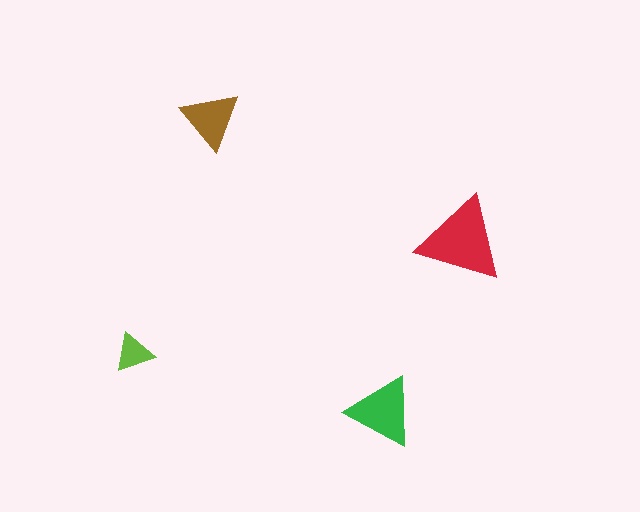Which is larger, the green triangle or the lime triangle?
The green one.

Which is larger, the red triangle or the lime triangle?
The red one.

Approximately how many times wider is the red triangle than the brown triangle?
About 1.5 times wider.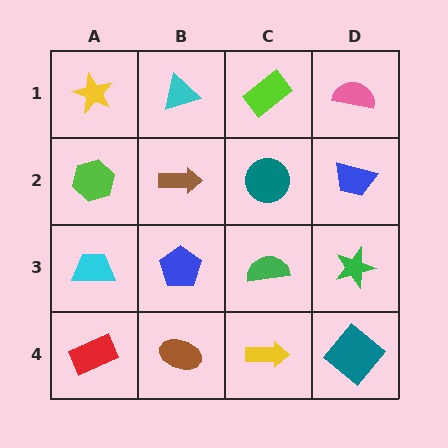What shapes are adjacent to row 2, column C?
A lime rectangle (row 1, column C), a green semicircle (row 3, column C), a brown arrow (row 2, column B), a blue trapezoid (row 2, column D).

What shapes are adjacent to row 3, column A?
A lime hexagon (row 2, column A), a red rectangle (row 4, column A), a blue pentagon (row 3, column B).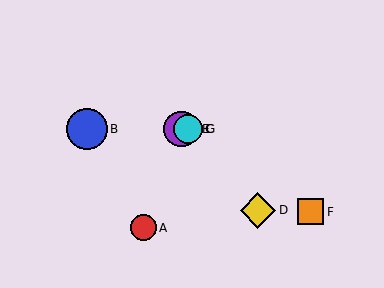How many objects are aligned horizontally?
4 objects (B, C, E, G) are aligned horizontally.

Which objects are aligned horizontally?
Objects B, C, E, G are aligned horizontally.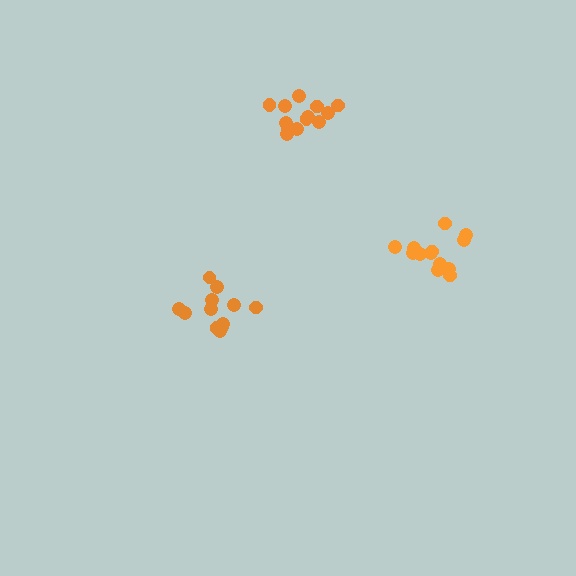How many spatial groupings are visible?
There are 3 spatial groupings.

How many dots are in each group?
Group 1: 12 dots, Group 2: 13 dots, Group 3: 13 dots (38 total).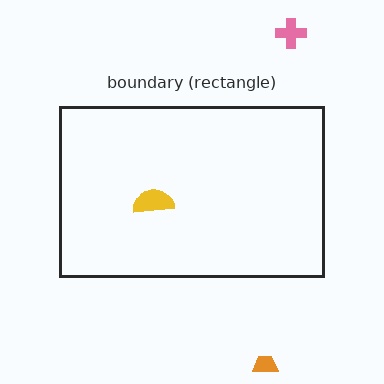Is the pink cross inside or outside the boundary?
Outside.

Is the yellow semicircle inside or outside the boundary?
Inside.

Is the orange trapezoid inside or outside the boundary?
Outside.